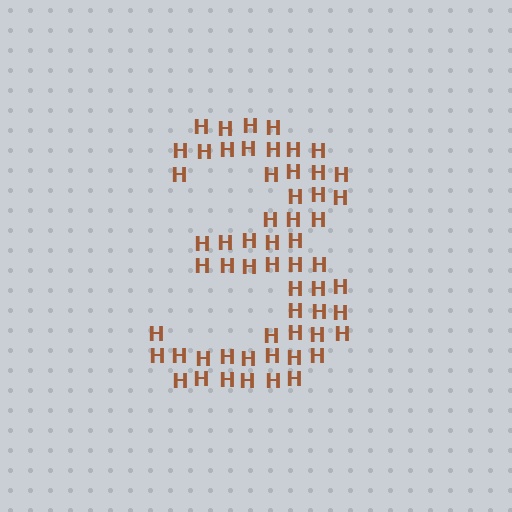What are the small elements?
The small elements are letter H's.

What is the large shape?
The large shape is the digit 3.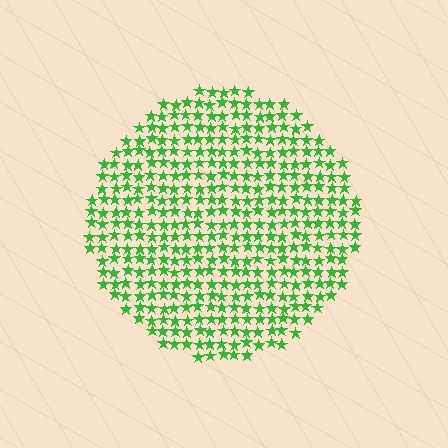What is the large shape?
The large shape is a circle.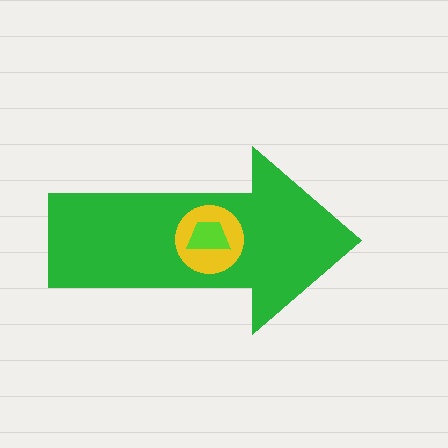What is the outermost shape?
The green arrow.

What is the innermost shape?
The lime trapezoid.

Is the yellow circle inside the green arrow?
Yes.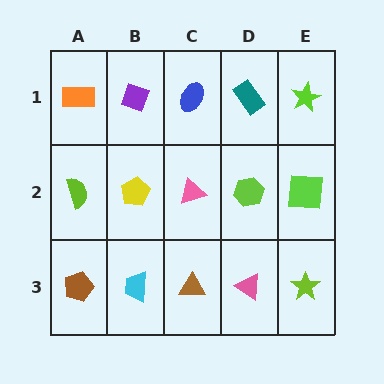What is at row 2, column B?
A yellow pentagon.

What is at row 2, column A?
A lime semicircle.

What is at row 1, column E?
A lime star.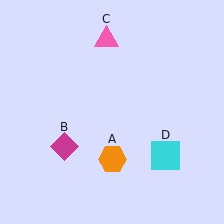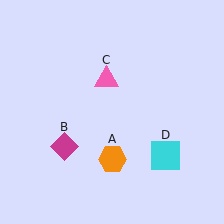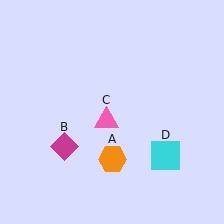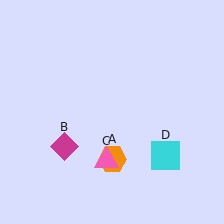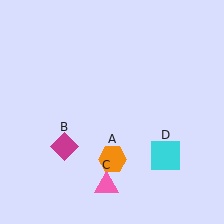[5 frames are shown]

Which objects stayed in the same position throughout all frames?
Orange hexagon (object A) and magenta diamond (object B) and cyan square (object D) remained stationary.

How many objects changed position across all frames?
1 object changed position: pink triangle (object C).